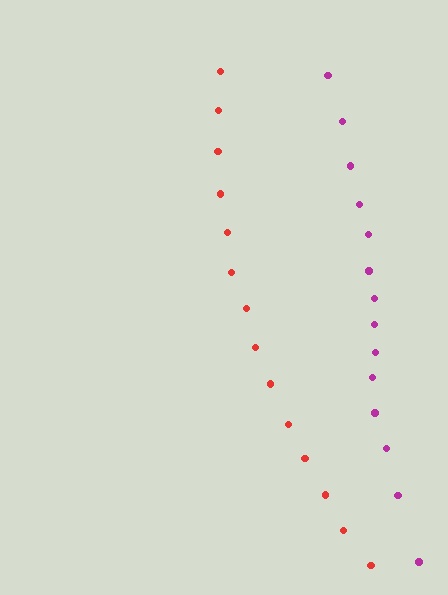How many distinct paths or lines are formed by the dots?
There are 2 distinct paths.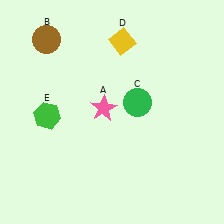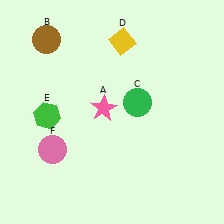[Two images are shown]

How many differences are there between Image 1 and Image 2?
There is 1 difference between the two images.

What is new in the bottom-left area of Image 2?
A pink circle (F) was added in the bottom-left area of Image 2.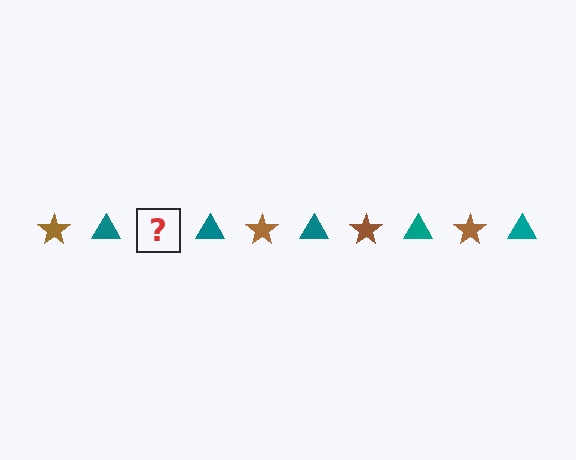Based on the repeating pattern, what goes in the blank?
The blank should be a brown star.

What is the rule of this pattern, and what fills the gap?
The rule is that the pattern alternates between brown star and teal triangle. The gap should be filled with a brown star.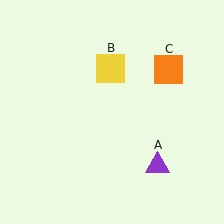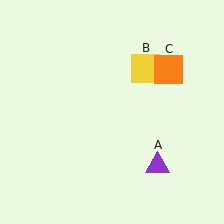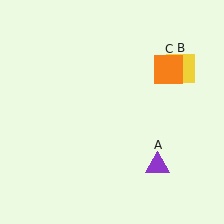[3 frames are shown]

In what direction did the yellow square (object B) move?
The yellow square (object B) moved right.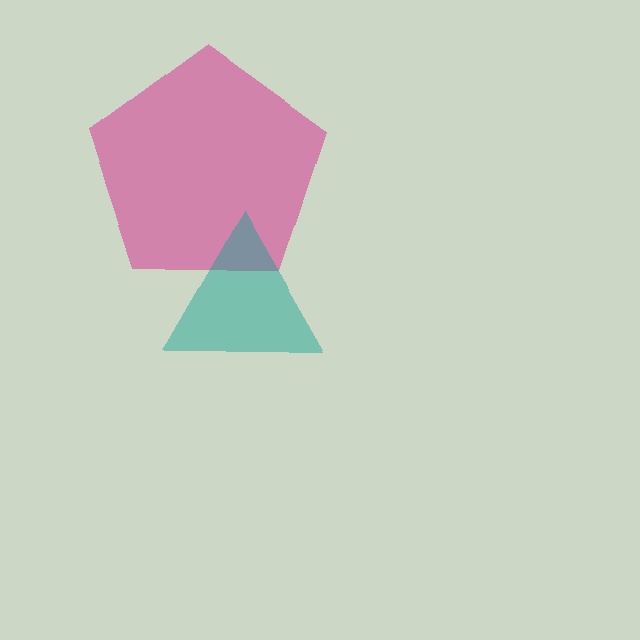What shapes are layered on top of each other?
The layered shapes are: a magenta pentagon, a teal triangle.